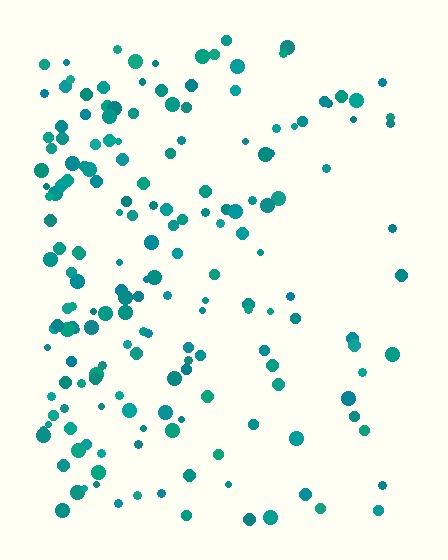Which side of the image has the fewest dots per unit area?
The right.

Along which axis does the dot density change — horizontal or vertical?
Horizontal.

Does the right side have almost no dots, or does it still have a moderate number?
Still a moderate number, just noticeably fewer than the left.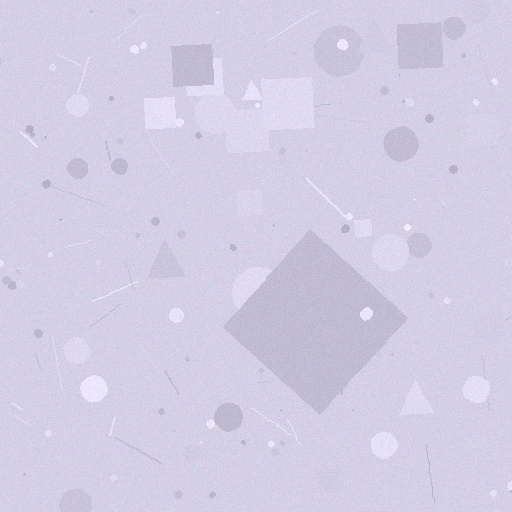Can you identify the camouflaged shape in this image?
The camouflaged shape is a diamond.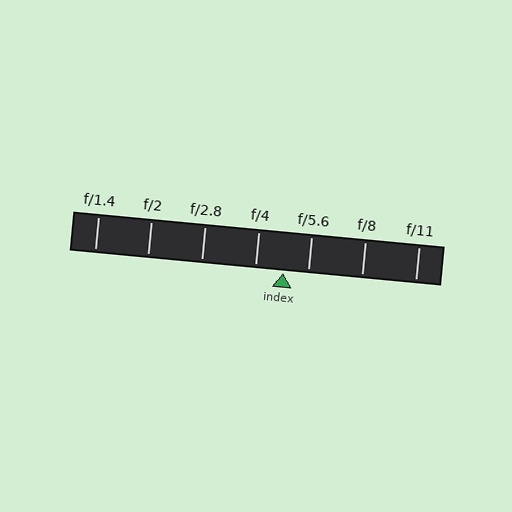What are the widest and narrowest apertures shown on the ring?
The widest aperture shown is f/1.4 and the narrowest is f/11.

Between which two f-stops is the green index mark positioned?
The index mark is between f/4 and f/5.6.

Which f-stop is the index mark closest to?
The index mark is closest to f/5.6.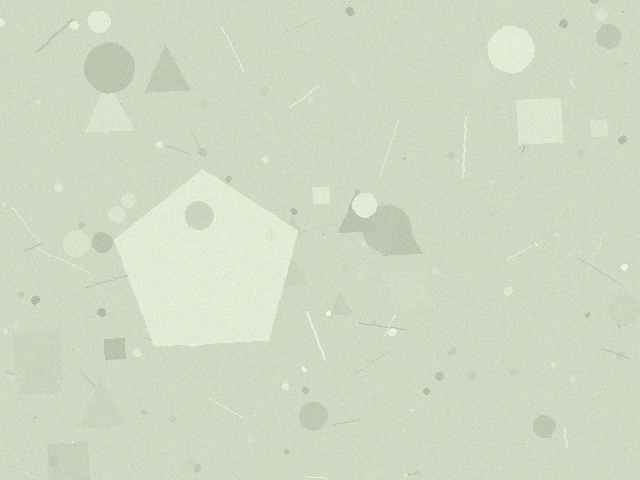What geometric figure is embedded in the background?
A pentagon is embedded in the background.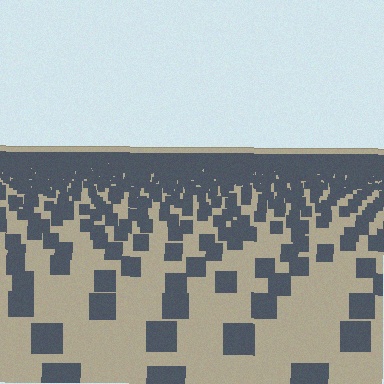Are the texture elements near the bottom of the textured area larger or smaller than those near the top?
Larger. Near the bottom, elements are closer to the viewer and appear at a bigger on-screen size.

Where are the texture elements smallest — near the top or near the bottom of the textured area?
Near the top.